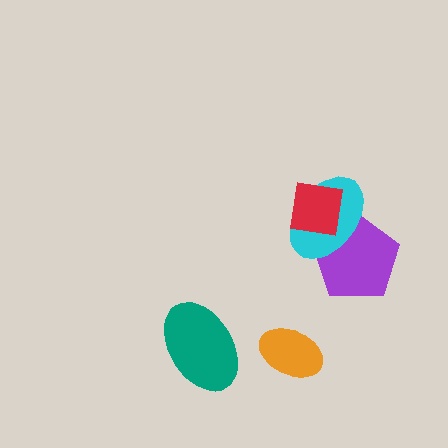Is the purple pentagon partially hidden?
Yes, it is partially covered by another shape.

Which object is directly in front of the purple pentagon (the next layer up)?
The cyan ellipse is directly in front of the purple pentagon.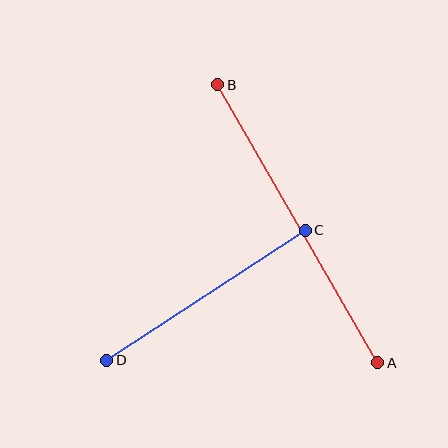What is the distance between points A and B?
The distance is approximately 321 pixels.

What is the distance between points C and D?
The distance is approximately 237 pixels.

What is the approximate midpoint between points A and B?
The midpoint is at approximately (298, 224) pixels.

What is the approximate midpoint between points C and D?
The midpoint is at approximately (206, 295) pixels.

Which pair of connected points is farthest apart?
Points A and B are farthest apart.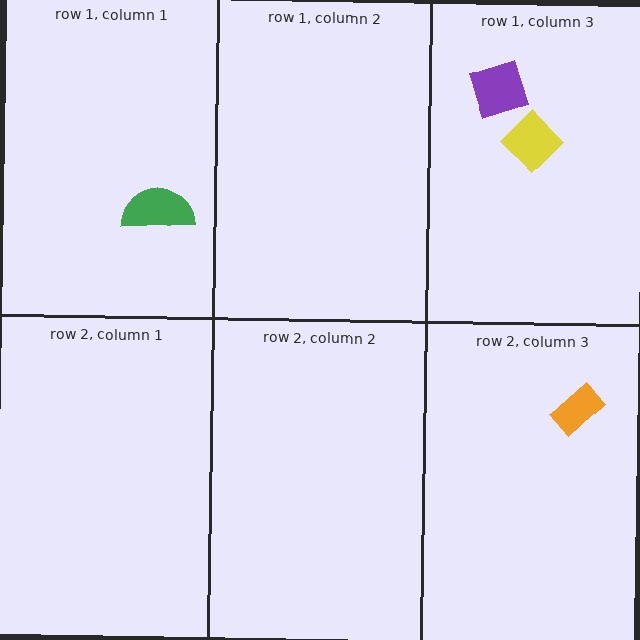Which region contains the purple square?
The row 1, column 3 region.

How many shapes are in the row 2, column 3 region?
1.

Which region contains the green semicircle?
The row 1, column 1 region.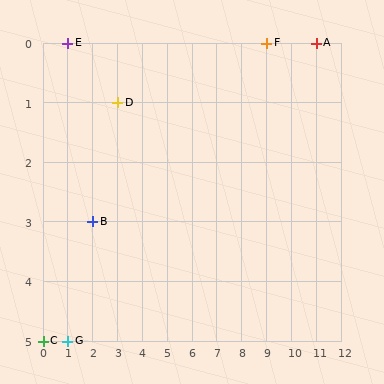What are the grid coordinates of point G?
Point G is at grid coordinates (1, 5).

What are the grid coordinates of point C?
Point C is at grid coordinates (0, 5).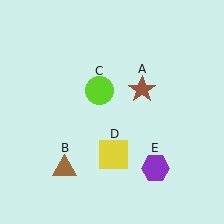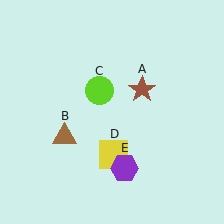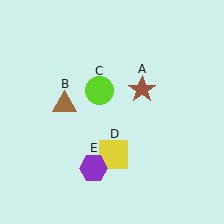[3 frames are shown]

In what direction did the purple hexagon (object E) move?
The purple hexagon (object E) moved left.